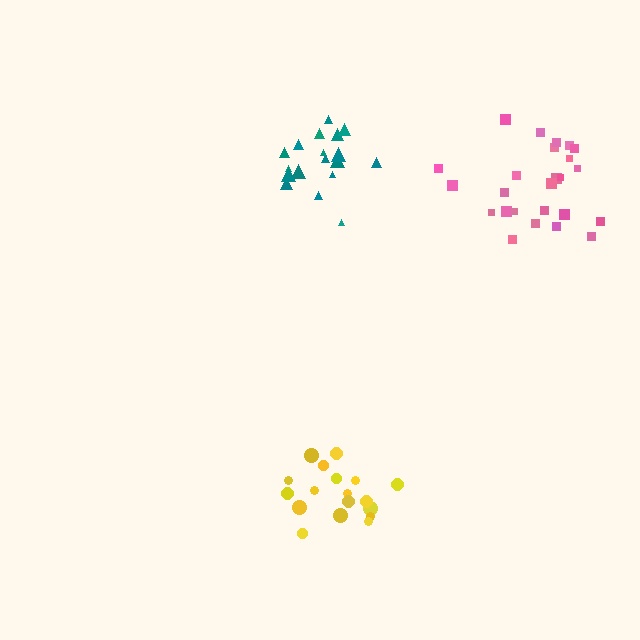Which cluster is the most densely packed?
Teal.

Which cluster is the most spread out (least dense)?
Pink.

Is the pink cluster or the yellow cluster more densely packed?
Yellow.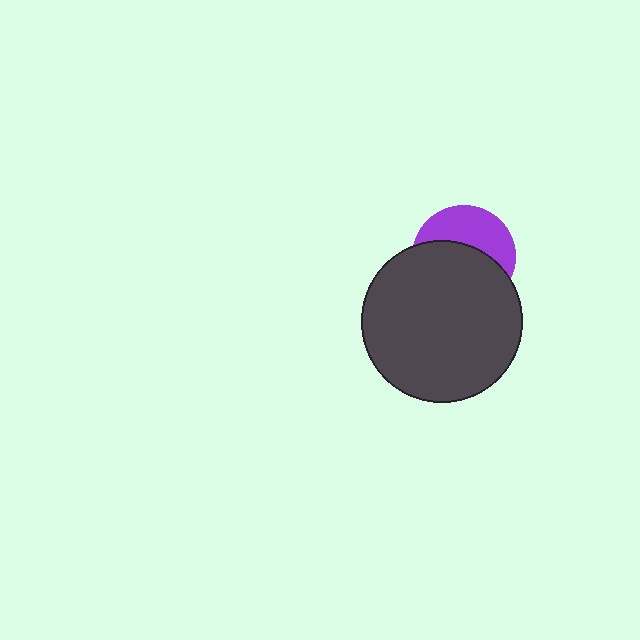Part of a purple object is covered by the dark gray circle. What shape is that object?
It is a circle.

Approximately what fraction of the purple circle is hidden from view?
Roughly 59% of the purple circle is hidden behind the dark gray circle.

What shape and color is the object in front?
The object in front is a dark gray circle.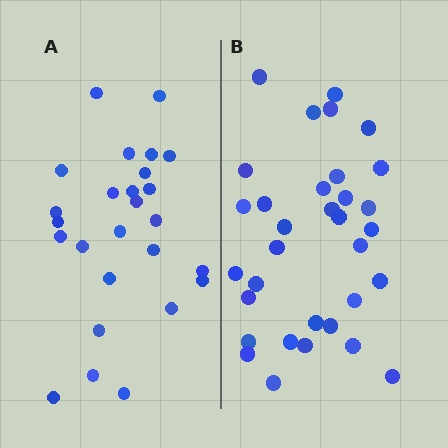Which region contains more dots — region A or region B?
Region B (the right region) has more dots.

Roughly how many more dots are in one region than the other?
Region B has roughly 8 or so more dots than region A.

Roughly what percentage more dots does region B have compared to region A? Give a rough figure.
About 25% more.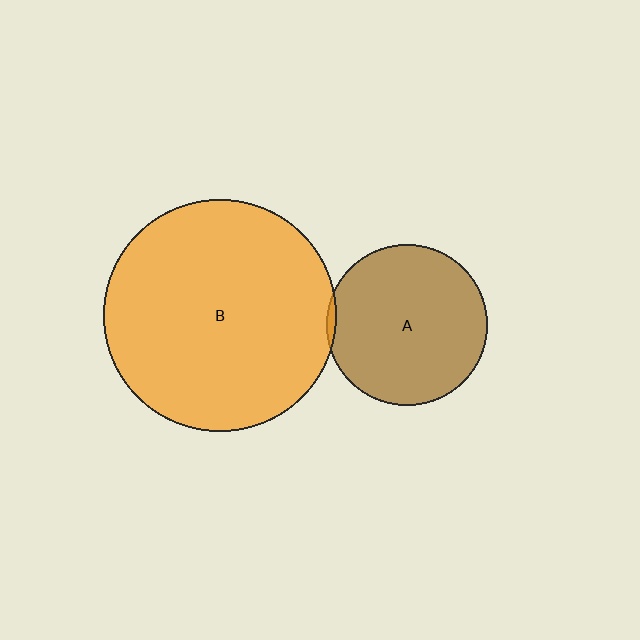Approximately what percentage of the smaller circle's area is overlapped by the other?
Approximately 5%.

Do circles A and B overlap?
Yes.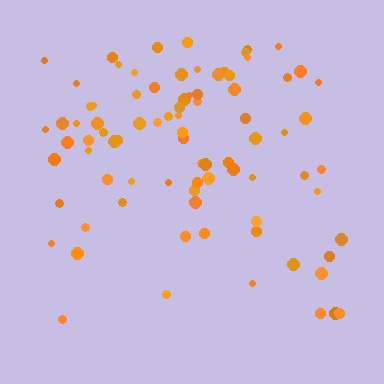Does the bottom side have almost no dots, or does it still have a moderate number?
Still a moderate number, just noticeably fewer than the top.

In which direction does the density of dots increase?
From bottom to top, with the top side densest.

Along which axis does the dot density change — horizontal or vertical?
Vertical.